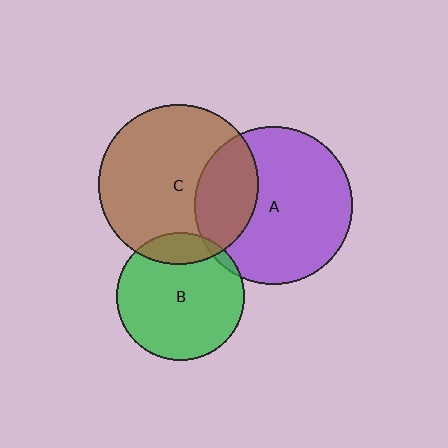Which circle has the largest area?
Circle C (brown).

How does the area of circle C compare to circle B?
Approximately 1.6 times.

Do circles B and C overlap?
Yes.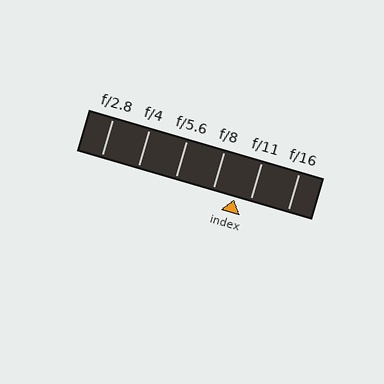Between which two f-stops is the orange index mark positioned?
The index mark is between f/8 and f/11.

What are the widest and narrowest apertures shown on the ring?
The widest aperture shown is f/2.8 and the narrowest is f/16.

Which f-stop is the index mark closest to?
The index mark is closest to f/11.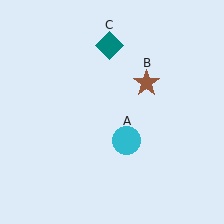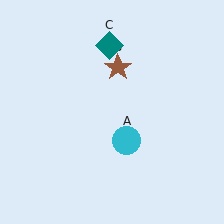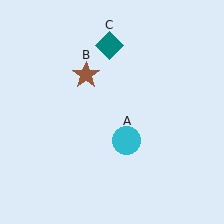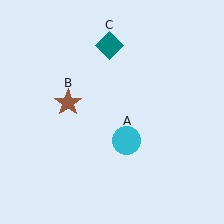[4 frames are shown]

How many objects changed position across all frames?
1 object changed position: brown star (object B).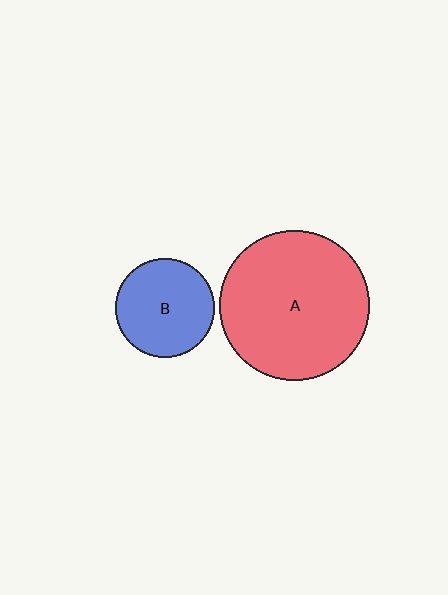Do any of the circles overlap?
No, none of the circles overlap.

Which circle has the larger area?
Circle A (red).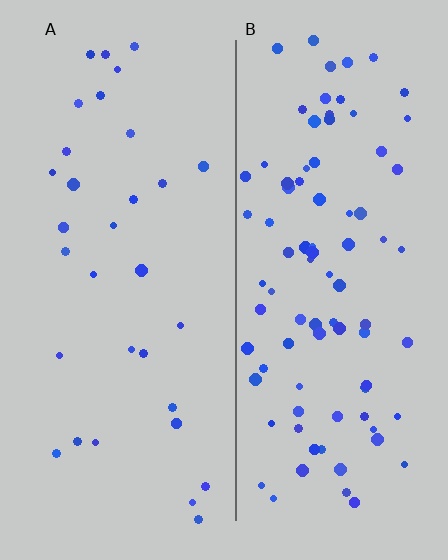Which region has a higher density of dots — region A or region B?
B (the right).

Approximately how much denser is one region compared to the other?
Approximately 2.8× — region B over region A.